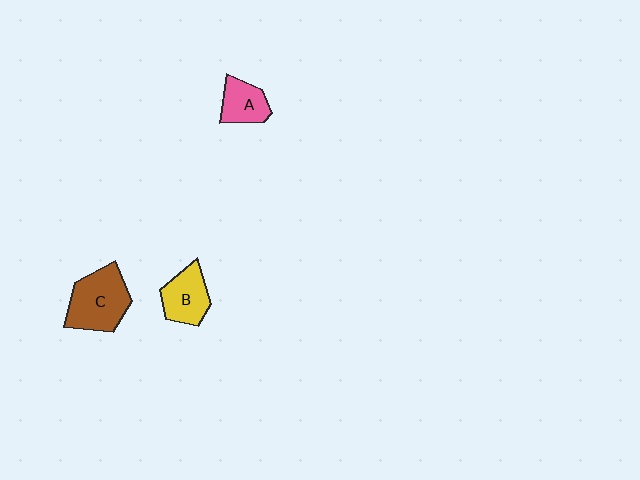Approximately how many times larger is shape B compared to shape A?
Approximately 1.3 times.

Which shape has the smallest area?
Shape A (pink).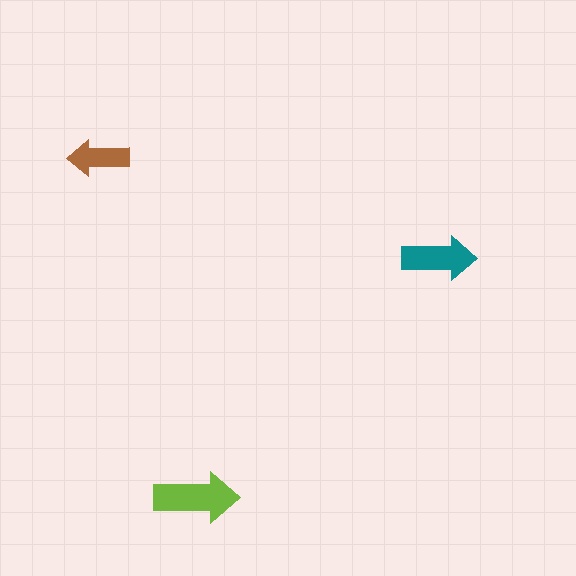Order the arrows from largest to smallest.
the lime one, the teal one, the brown one.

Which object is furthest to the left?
The brown arrow is leftmost.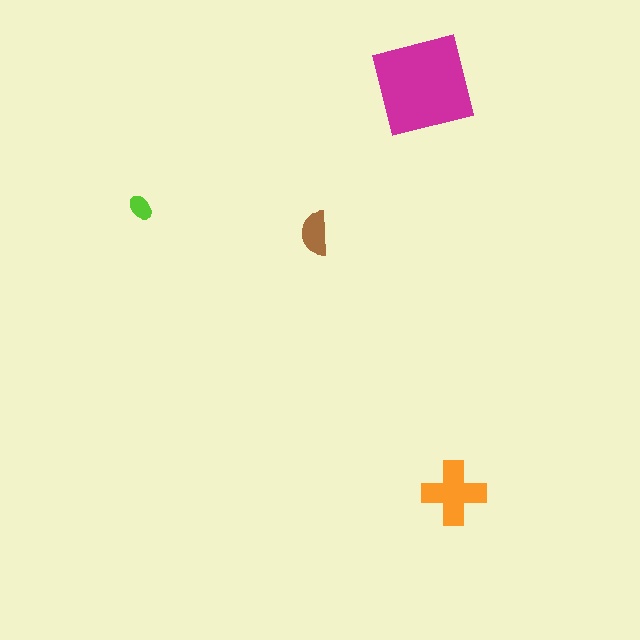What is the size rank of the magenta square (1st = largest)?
1st.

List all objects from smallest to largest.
The lime ellipse, the brown semicircle, the orange cross, the magenta square.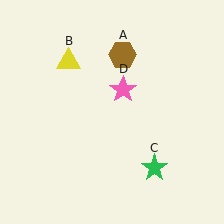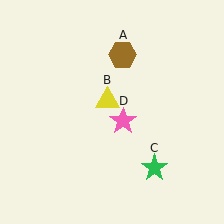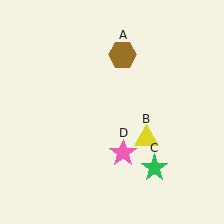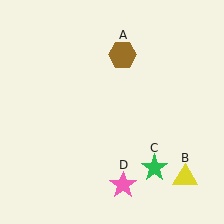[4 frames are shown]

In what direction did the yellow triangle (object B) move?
The yellow triangle (object B) moved down and to the right.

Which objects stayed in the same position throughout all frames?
Brown hexagon (object A) and green star (object C) remained stationary.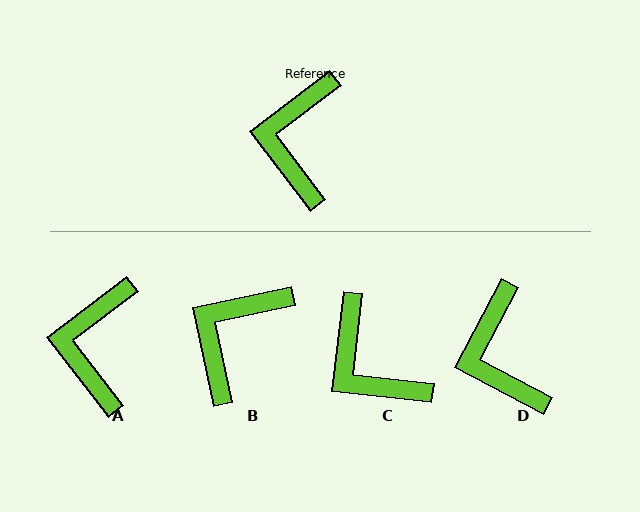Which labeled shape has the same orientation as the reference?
A.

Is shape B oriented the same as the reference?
No, it is off by about 25 degrees.